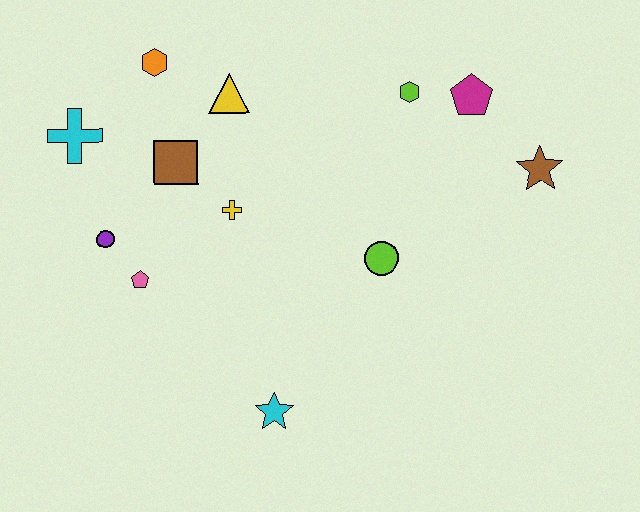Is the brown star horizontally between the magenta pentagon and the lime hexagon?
No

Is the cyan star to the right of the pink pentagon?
Yes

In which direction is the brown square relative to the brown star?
The brown square is to the left of the brown star.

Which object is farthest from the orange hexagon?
The brown star is farthest from the orange hexagon.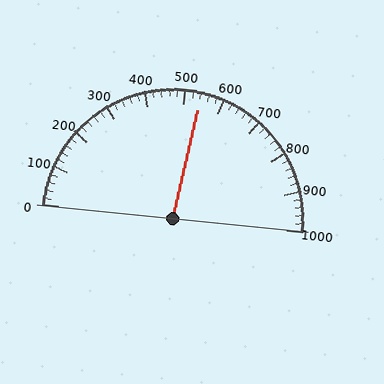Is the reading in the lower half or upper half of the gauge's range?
The reading is in the upper half of the range (0 to 1000).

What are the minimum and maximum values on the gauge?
The gauge ranges from 0 to 1000.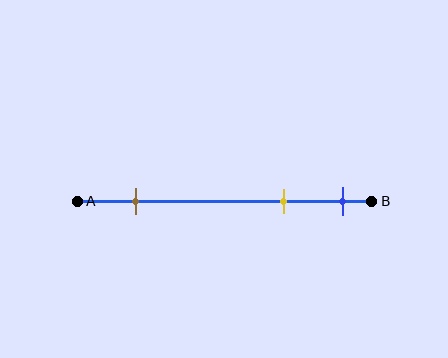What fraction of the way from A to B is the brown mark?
The brown mark is approximately 20% (0.2) of the way from A to B.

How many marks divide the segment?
There are 3 marks dividing the segment.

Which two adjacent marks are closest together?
The yellow and blue marks are the closest adjacent pair.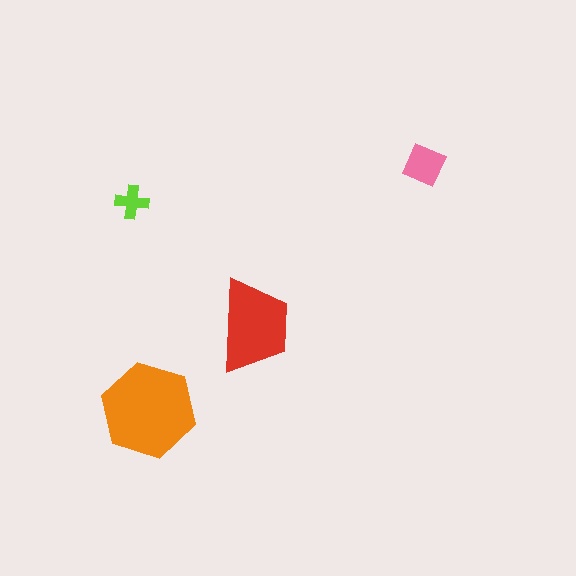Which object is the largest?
The orange hexagon.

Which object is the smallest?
The lime cross.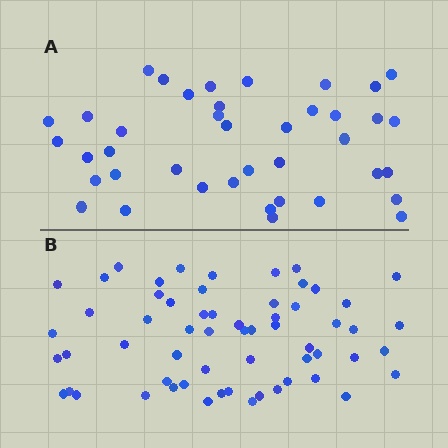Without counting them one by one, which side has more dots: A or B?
Region B (the bottom region) has more dots.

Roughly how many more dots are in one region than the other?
Region B has approximately 20 more dots than region A.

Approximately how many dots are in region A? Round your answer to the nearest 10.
About 40 dots.